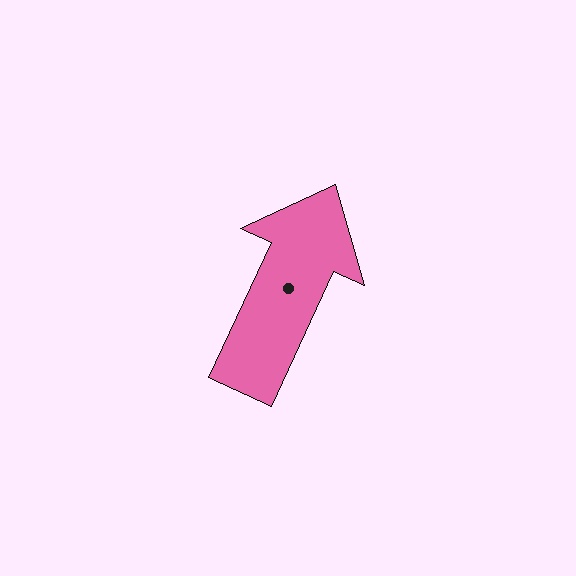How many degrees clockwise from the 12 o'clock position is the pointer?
Approximately 25 degrees.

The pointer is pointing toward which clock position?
Roughly 1 o'clock.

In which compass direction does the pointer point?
Northeast.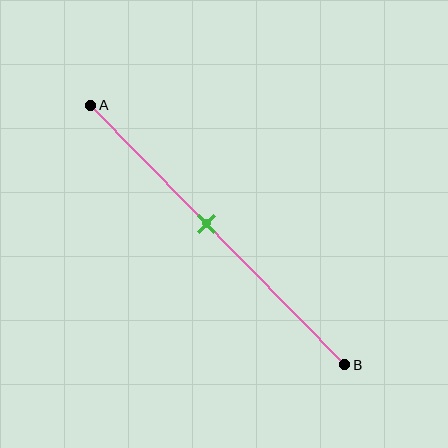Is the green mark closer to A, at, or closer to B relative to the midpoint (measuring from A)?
The green mark is closer to point A than the midpoint of segment AB.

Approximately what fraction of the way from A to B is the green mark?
The green mark is approximately 45% of the way from A to B.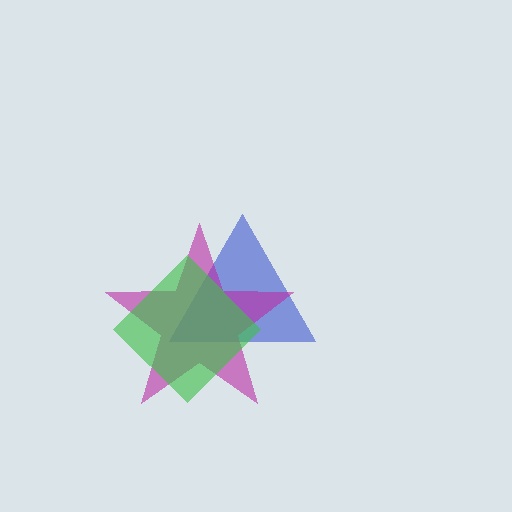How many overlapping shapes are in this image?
There are 3 overlapping shapes in the image.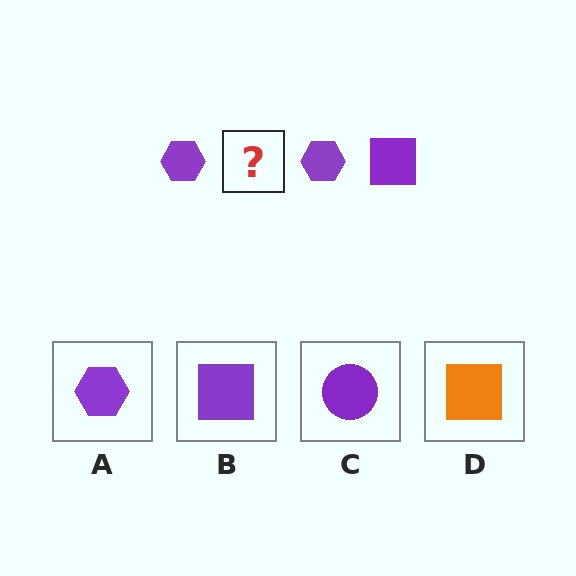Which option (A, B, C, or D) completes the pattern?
B.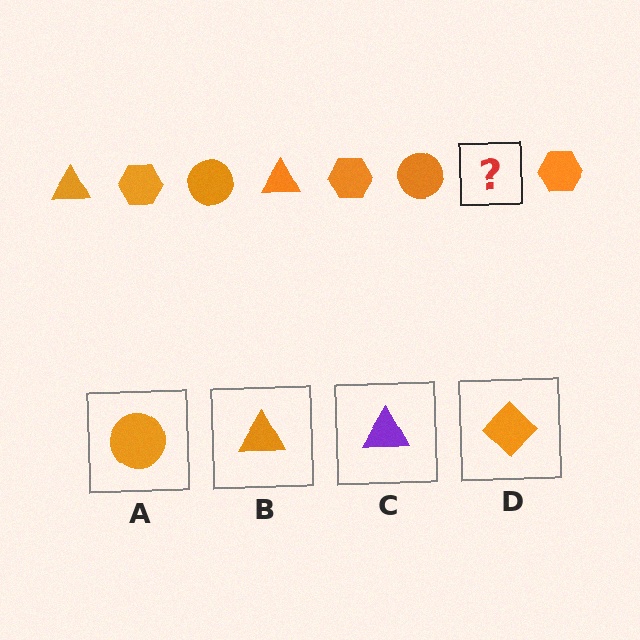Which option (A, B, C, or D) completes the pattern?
B.